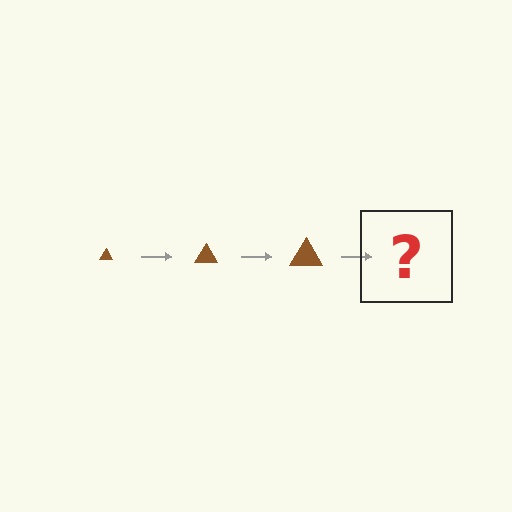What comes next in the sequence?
The next element should be a brown triangle, larger than the previous one.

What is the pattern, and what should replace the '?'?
The pattern is that the triangle gets progressively larger each step. The '?' should be a brown triangle, larger than the previous one.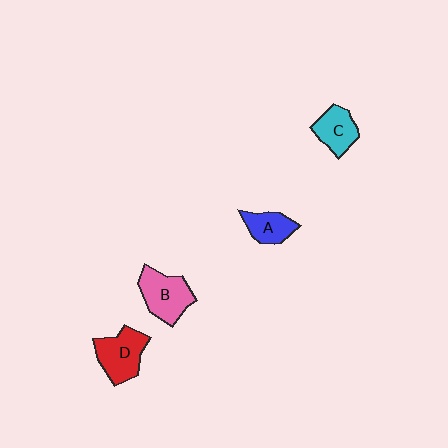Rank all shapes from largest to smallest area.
From largest to smallest: B (pink), D (red), C (cyan), A (blue).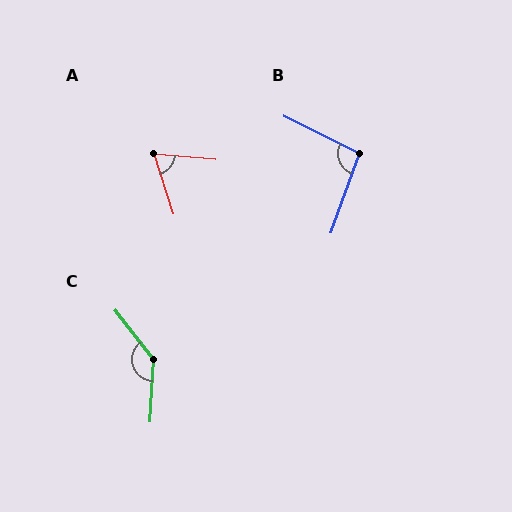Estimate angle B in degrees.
Approximately 96 degrees.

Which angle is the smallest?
A, at approximately 68 degrees.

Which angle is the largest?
C, at approximately 139 degrees.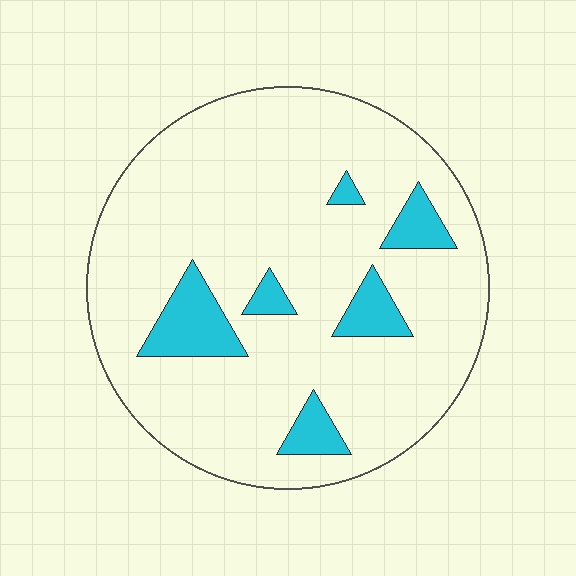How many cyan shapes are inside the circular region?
6.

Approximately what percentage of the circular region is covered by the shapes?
Approximately 15%.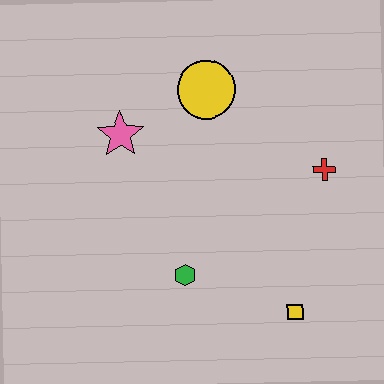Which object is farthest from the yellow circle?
The yellow square is farthest from the yellow circle.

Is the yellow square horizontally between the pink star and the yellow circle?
No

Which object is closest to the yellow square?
The green hexagon is closest to the yellow square.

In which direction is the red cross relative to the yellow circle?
The red cross is to the right of the yellow circle.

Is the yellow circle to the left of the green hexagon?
No